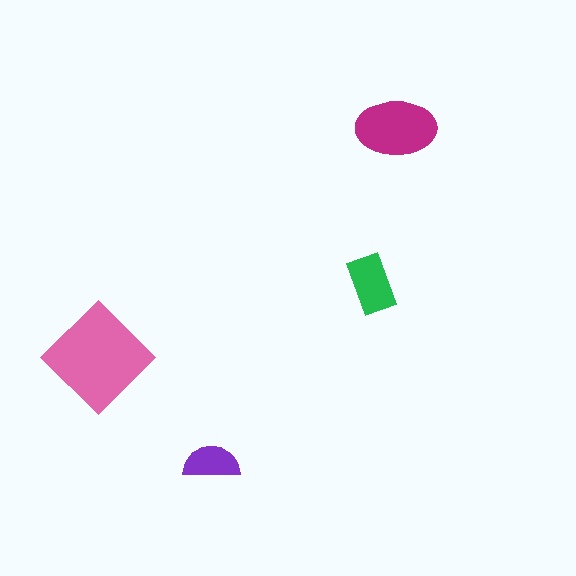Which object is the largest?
The pink diamond.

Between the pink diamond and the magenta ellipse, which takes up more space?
The pink diamond.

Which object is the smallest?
The purple semicircle.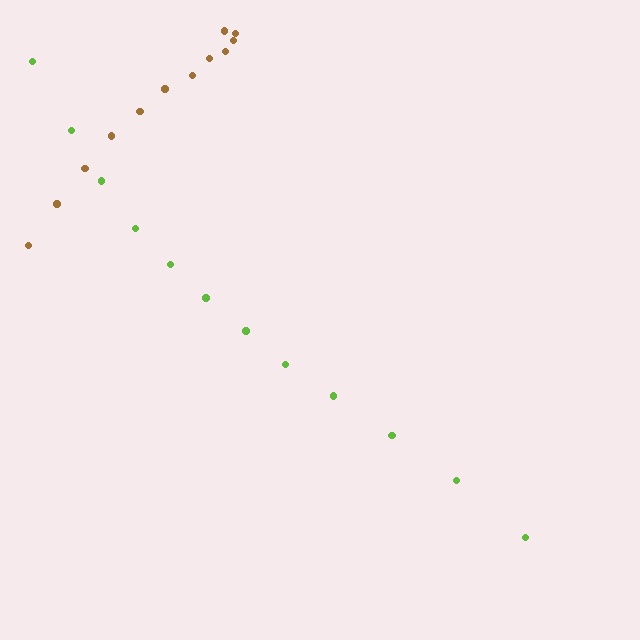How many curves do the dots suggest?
There are 2 distinct paths.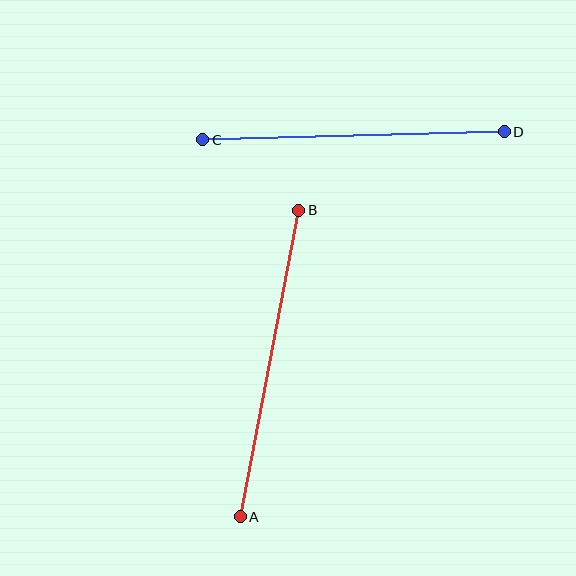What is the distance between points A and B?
The distance is approximately 312 pixels.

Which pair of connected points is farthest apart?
Points A and B are farthest apart.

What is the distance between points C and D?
The distance is approximately 302 pixels.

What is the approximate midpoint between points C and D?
The midpoint is at approximately (353, 136) pixels.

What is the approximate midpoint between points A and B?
The midpoint is at approximately (270, 364) pixels.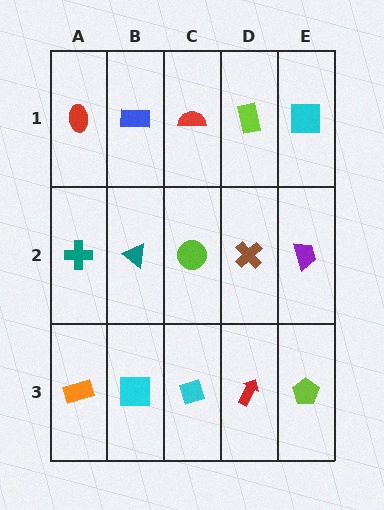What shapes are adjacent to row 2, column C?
A red semicircle (row 1, column C), a cyan diamond (row 3, column C), a teal triangle (row 2, column B), a brown cross (row 2, column D).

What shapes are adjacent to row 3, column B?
A teal triangle (row 2, column B), an orange rectangle (row 3, column A), a cyan diamond (row 3, column C).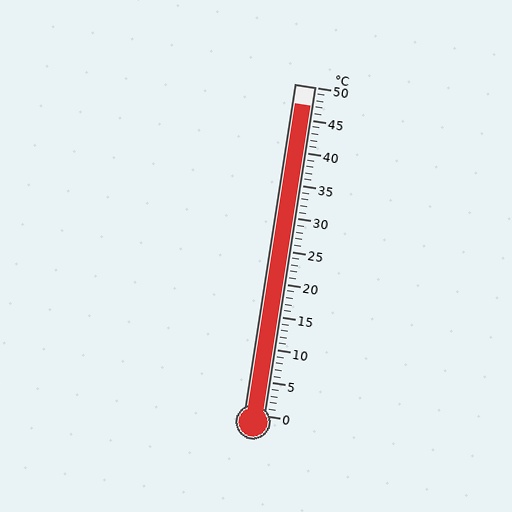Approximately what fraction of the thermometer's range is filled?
The thermometer is filled to approximately 95% of its range.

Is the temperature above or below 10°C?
The temperature is above 10°C.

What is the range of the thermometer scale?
The thermometer scale ranges from 0°C to 50°C.